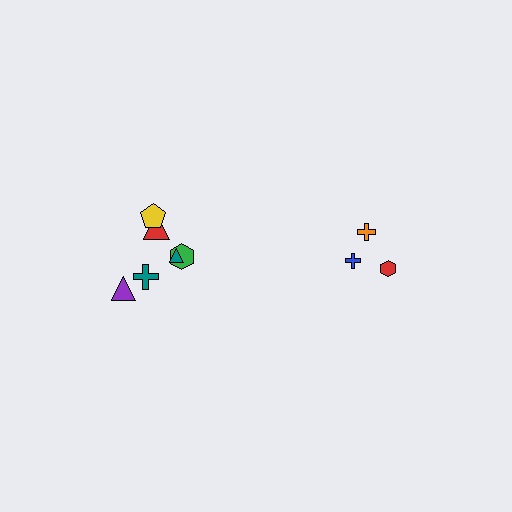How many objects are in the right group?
There are 3 objects.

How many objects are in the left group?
There are 6 objects.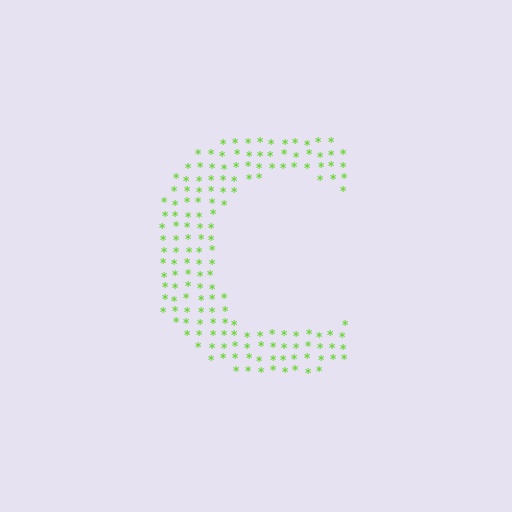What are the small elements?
The small elements are asterisks.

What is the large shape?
The large shape is the letter C.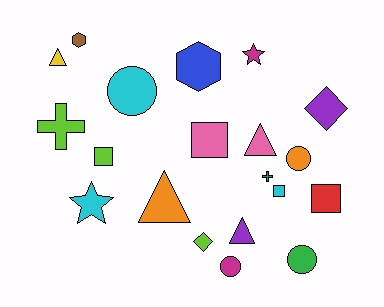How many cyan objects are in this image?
There are 3 cyan objects.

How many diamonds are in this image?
There are 2 diamonds.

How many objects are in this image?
There are 20 objects.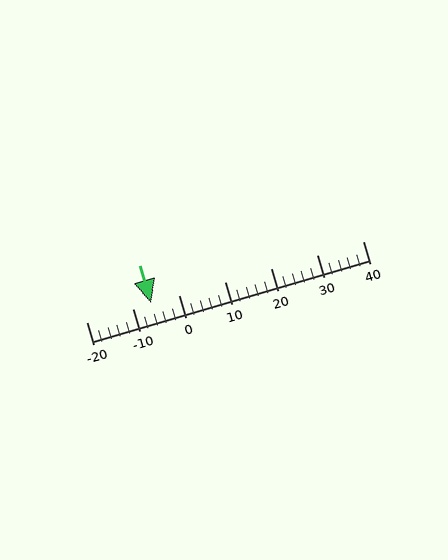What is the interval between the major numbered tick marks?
The major tick marks are spaced 10 units apart.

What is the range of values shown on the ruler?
The ruler shows values from -20 to 40.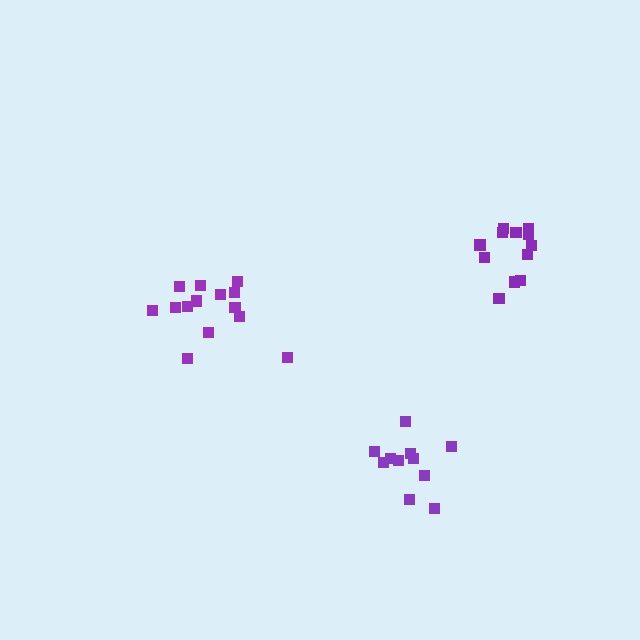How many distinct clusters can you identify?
There are 3 distinct clusters.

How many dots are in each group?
Group 1: 14 dots, Group 2: 12 dots, Group 3: 11 dots (37 total).